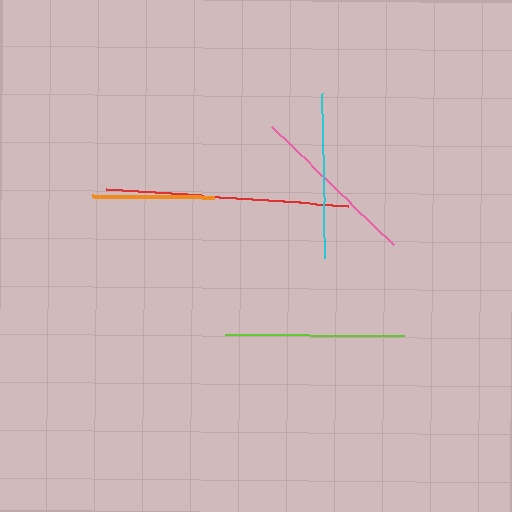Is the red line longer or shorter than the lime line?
The red line is longer than the lime line.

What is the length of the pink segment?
The pink segment is approximately 170 pixels long.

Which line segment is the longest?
The red line is the longest at approximately 243 pixels.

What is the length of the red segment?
The red segment is approximately 243 pixels long.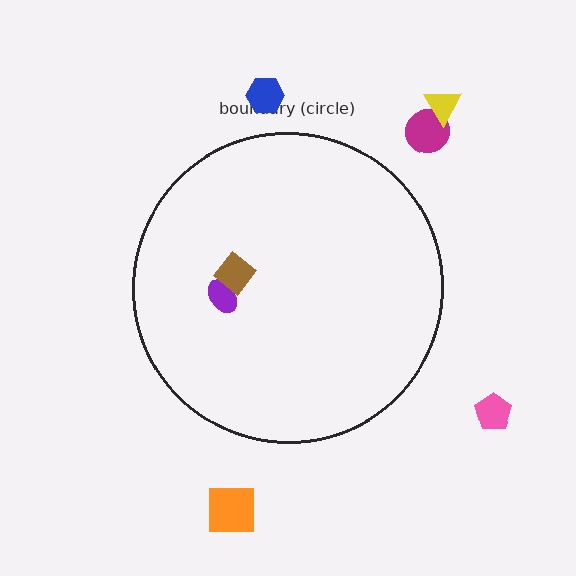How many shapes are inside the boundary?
2 inside, 5 outside.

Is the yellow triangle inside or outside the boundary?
Outside.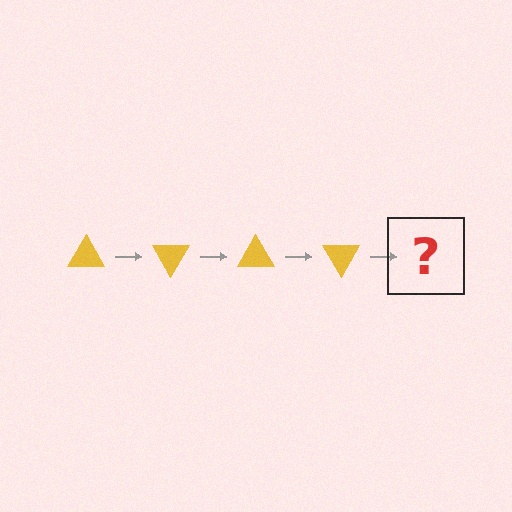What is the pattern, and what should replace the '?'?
The pattern is that the triangle rotates 60 degrees each step. The '?' should be a yellow triangle rotated 240 degrees.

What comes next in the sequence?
The next element should be a yellow triangle rotated 240 degrees.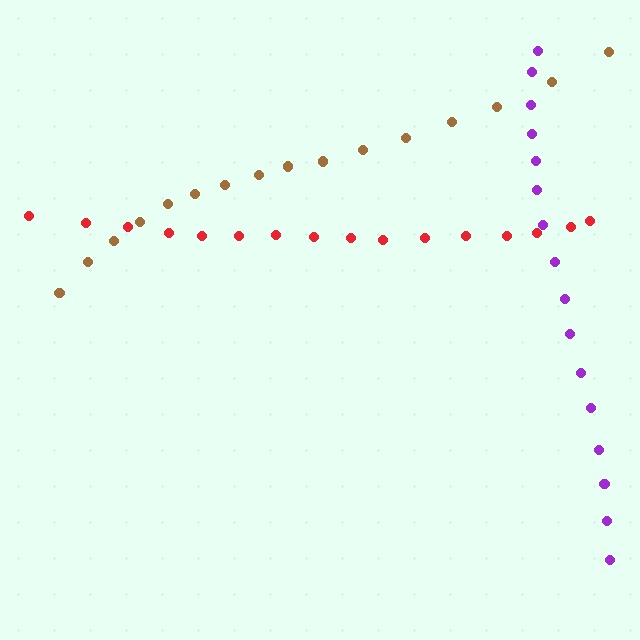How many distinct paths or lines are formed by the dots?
There are 3 distinct paths.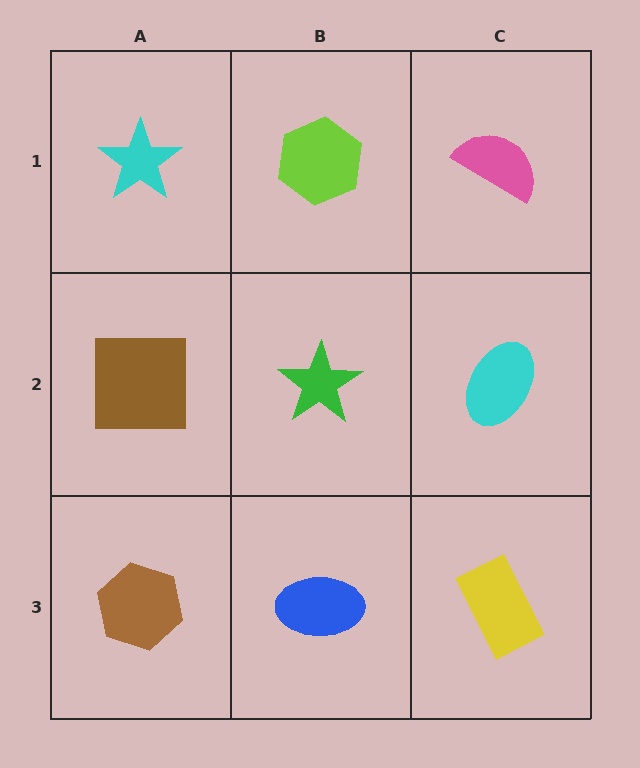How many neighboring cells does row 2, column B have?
4.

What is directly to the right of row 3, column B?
A yellow rectangle.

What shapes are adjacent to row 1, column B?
A green star (row 2, column B), a cyan star (row 1, column A), a pink semicircle (row 1, column C).